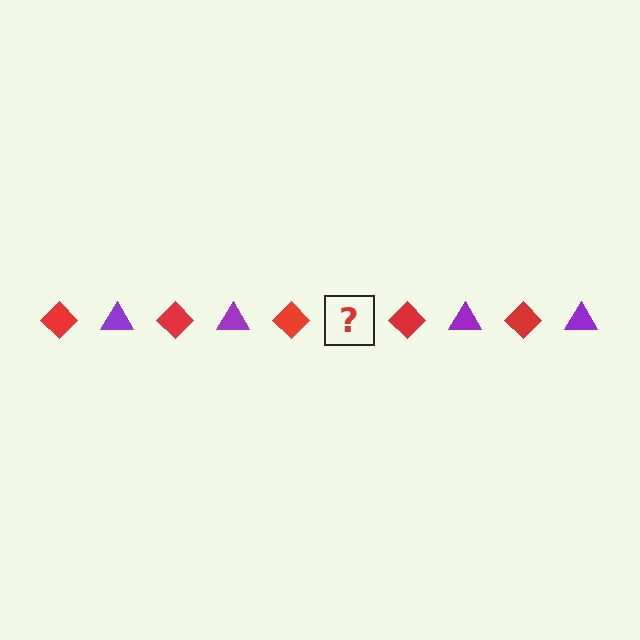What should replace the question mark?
The question mark should be replaced with a purple triangle.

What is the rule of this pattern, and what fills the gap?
The rule is that the pattern alternates between red diamond and purple triangle. The gap should be filled with a purple triangle.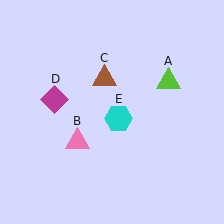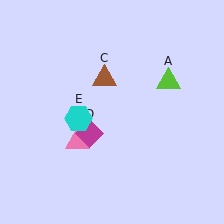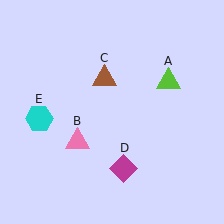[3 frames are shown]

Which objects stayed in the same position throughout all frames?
Lime triangle (object A) and pink triangle (object B) and brown triangle (object C) remained stationary.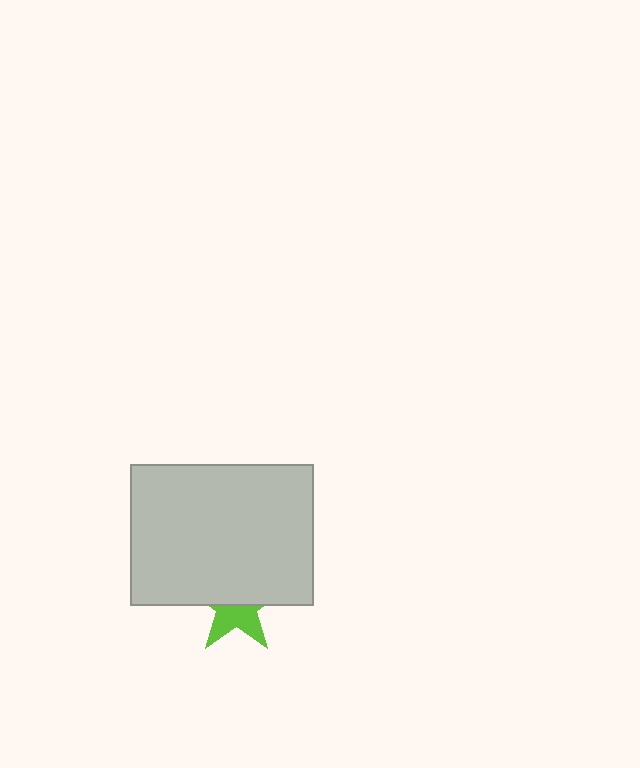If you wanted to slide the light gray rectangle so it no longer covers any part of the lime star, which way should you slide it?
Slide it up — that is the most direct way to separate the two shapes.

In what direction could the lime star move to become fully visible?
The lime star could move down. That would shift it out from behind the light gray rectangle entirely.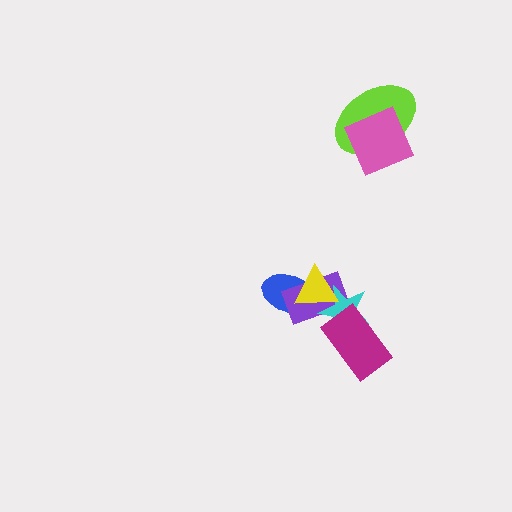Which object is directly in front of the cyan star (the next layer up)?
The magenta rectangle is directly in front of the cyan star.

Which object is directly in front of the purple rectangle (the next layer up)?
The cyan star is directly in front of the purple rectangle.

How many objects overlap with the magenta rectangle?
1 object overlaps with the magenta rectangle.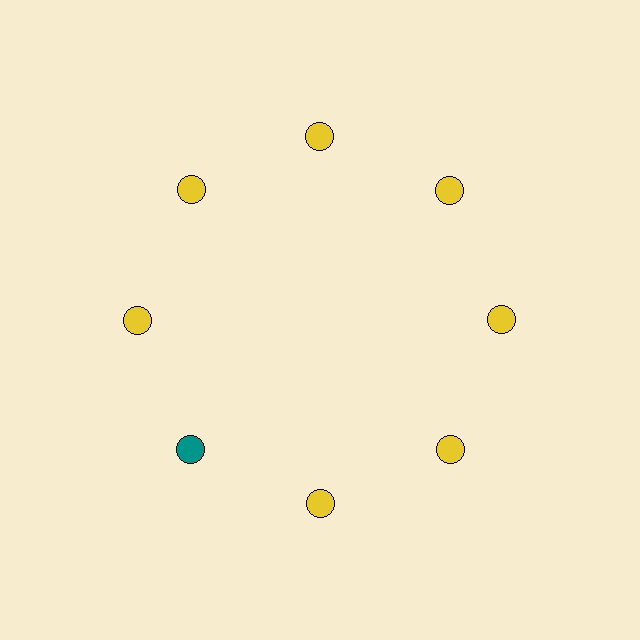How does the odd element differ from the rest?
It has a different color: teal instead of yellow.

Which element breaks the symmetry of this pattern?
The teal circle at roughly the 8 o'clock position breaks the symmetry. All other shapes are yellow circles.